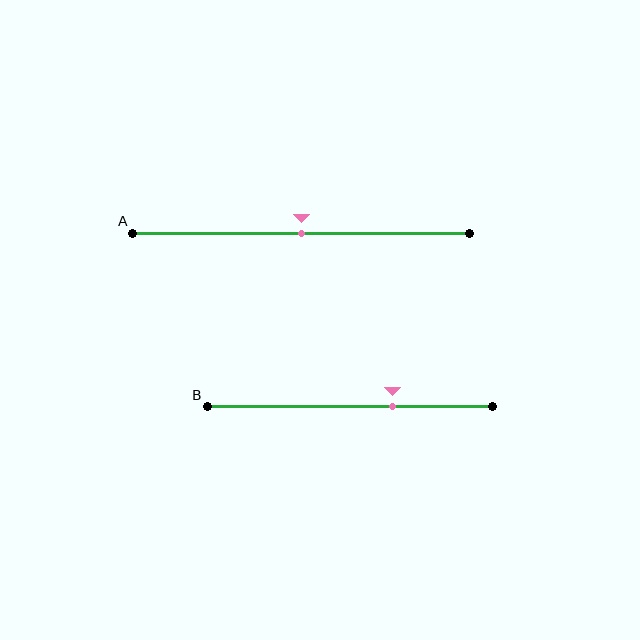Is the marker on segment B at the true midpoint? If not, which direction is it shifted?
No, the marker on segment B is shifted to the right by about 15% of the segment length.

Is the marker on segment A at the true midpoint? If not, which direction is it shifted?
Yes, the marker on segment A is at the true midpoint.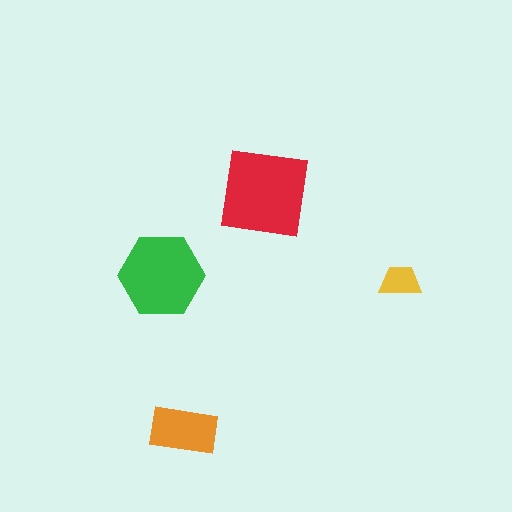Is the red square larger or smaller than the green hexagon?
Larger.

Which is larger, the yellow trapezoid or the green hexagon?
The green hexagon.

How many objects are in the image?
There are 4 objects in the image.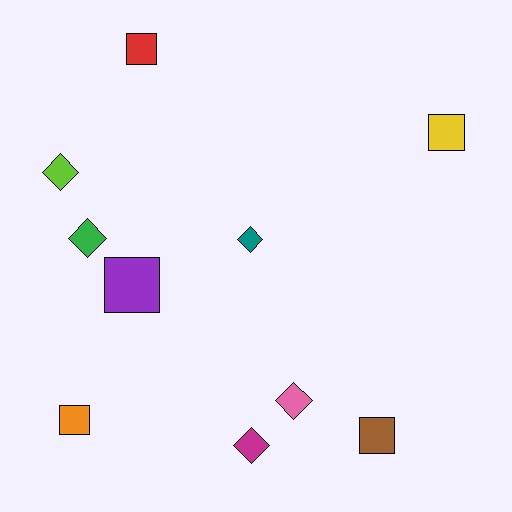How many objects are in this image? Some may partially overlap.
There are 10 objects.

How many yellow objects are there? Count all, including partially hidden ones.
There is 1 yellow object.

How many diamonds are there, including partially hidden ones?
There are 5 diamonds.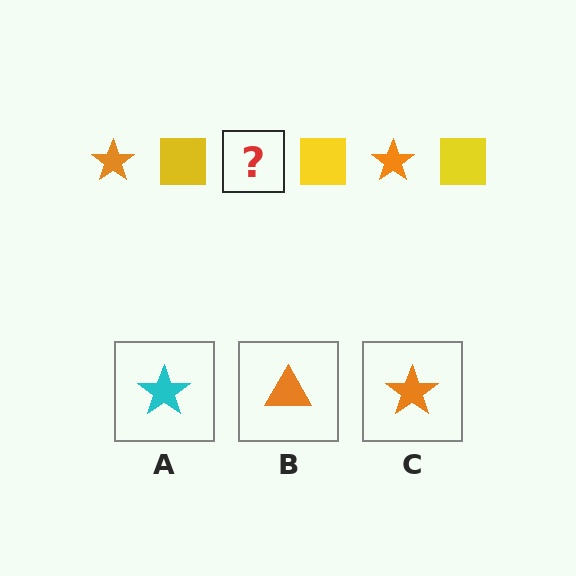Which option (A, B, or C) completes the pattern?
C.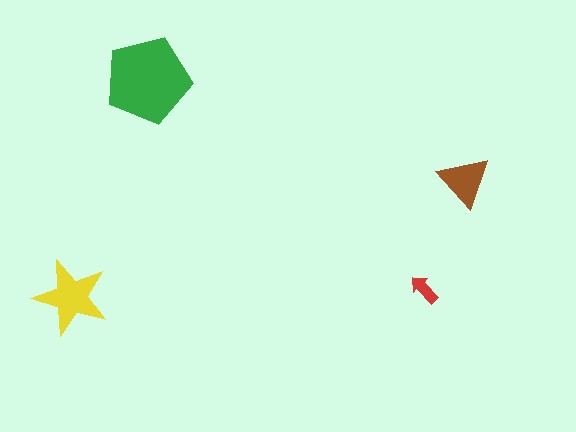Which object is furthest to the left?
The yellow star is leftmost.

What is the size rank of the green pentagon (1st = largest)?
1st.